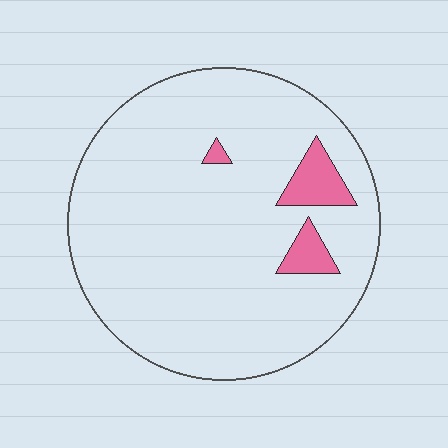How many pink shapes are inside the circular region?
3.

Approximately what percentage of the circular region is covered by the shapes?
Approximately 5%.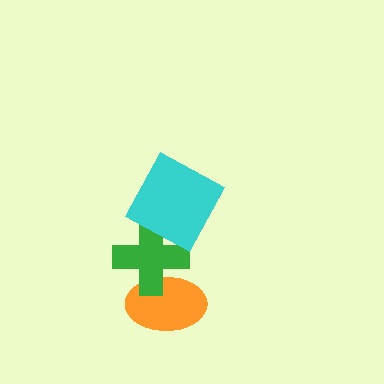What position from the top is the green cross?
The green cross is 2nd from the top.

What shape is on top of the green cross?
The cyan square is on top of the green cross.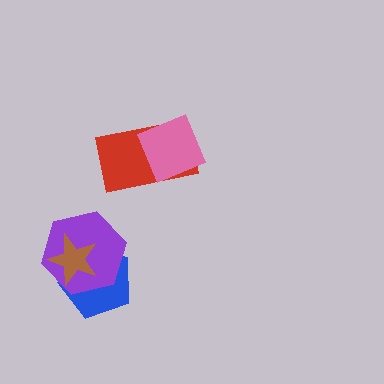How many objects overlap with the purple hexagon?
2 objects overlap with the purple hexagon.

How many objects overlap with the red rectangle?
1 object overlaps with the red rectangle.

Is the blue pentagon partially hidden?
Yes, it is partially covered by another shape.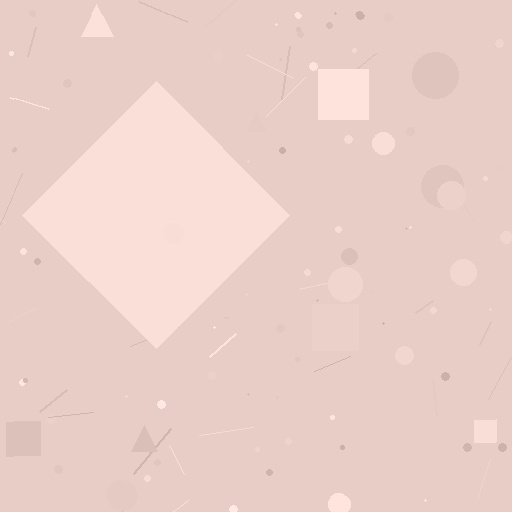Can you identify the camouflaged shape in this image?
The camouflaged shape is a diamond.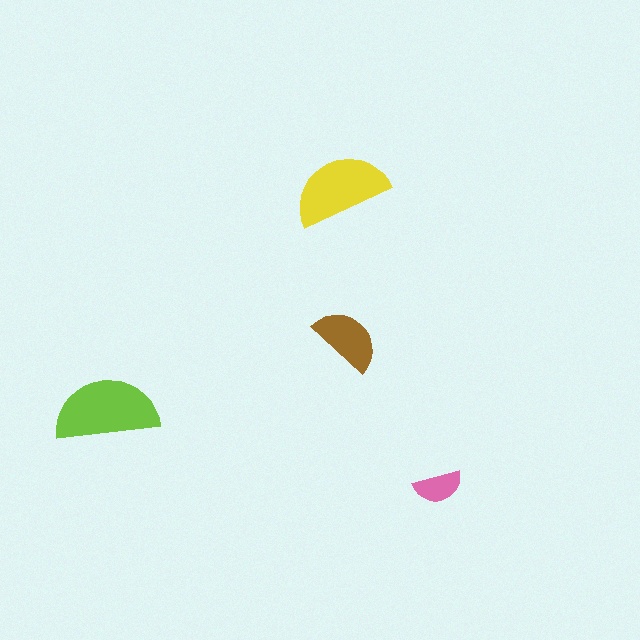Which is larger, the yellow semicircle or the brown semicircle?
The yellow one.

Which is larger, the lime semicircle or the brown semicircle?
The lime one.